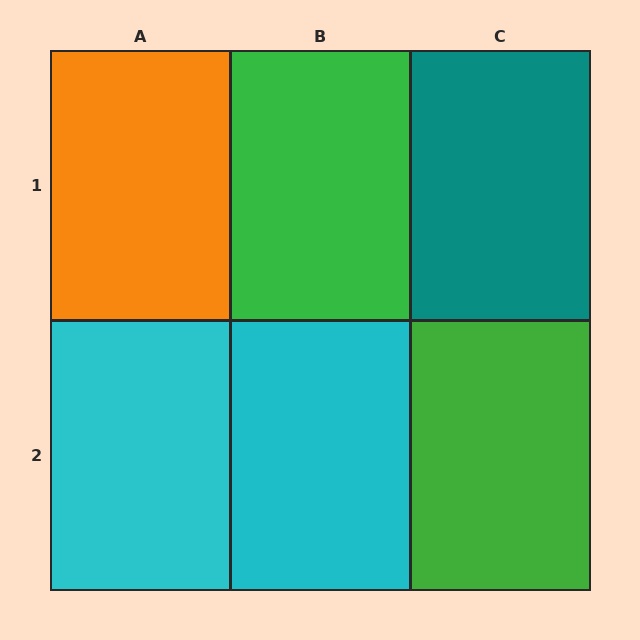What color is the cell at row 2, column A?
Cyan.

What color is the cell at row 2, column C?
Green.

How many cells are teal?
1 cell is teal.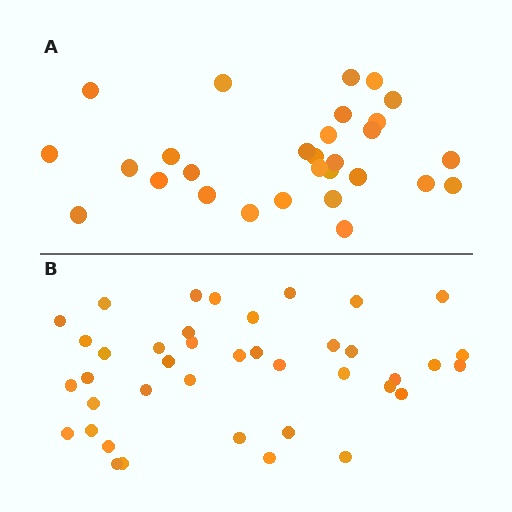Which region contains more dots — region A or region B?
Region B (the bottom region) has more dots.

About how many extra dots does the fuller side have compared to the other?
Region B has roughly 12 or so more dots than region A.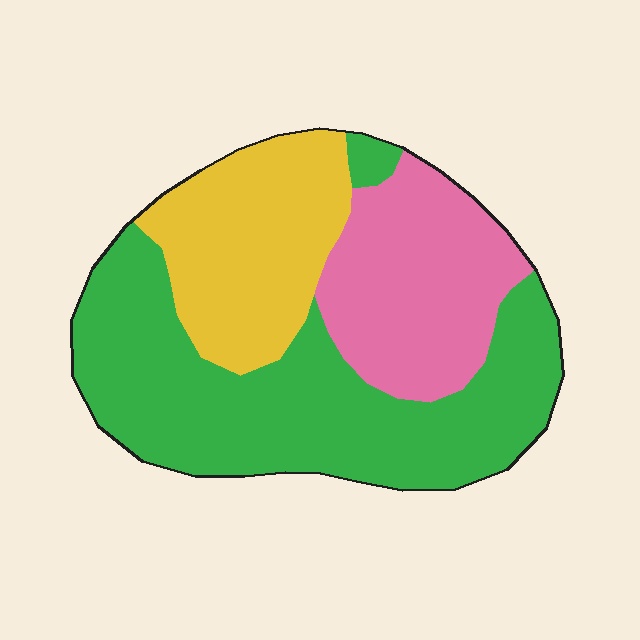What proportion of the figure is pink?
Pink covers about 25% of the figure.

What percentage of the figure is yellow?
Yellow takes up less than a quarter of the figure.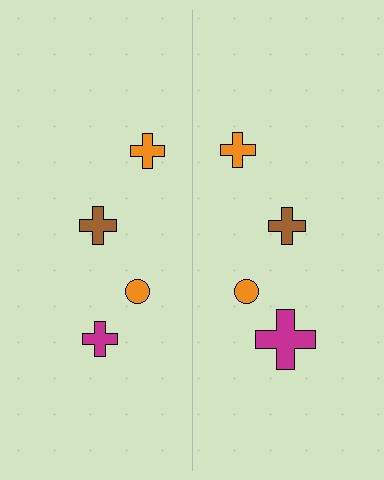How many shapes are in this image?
There are 8 shapes in this image.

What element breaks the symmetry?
The magenta cross on the right side has a different size than its mirror counterpart.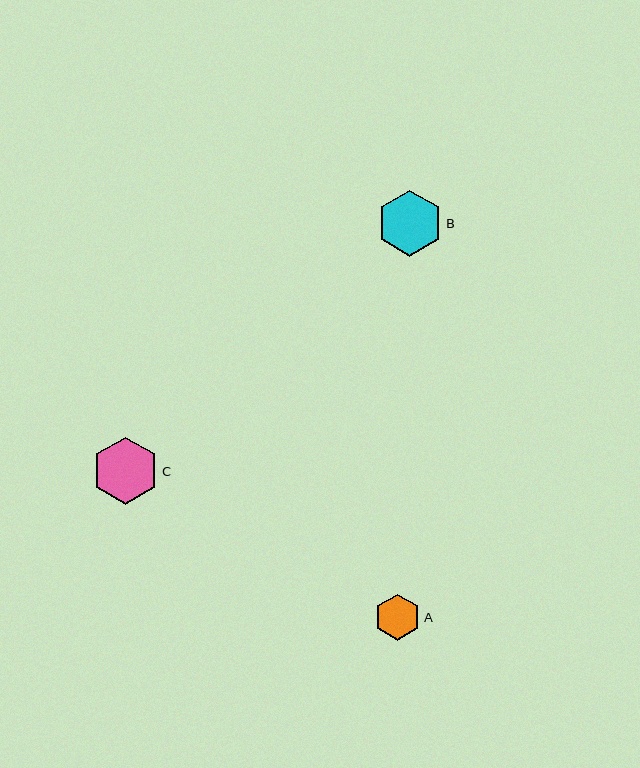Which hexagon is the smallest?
Hexagon A is the smallest with a size of approximately 46 pixels.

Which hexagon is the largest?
Hexagon C is the largest with a size of approximately 67 pixels.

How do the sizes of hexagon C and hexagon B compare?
Hexagon C and hexagon B are approximately the same size.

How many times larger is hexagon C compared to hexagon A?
Hexagon C is approximately 1.5 times the size of hexagon A.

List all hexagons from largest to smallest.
From largest to smallest: C, B, A.